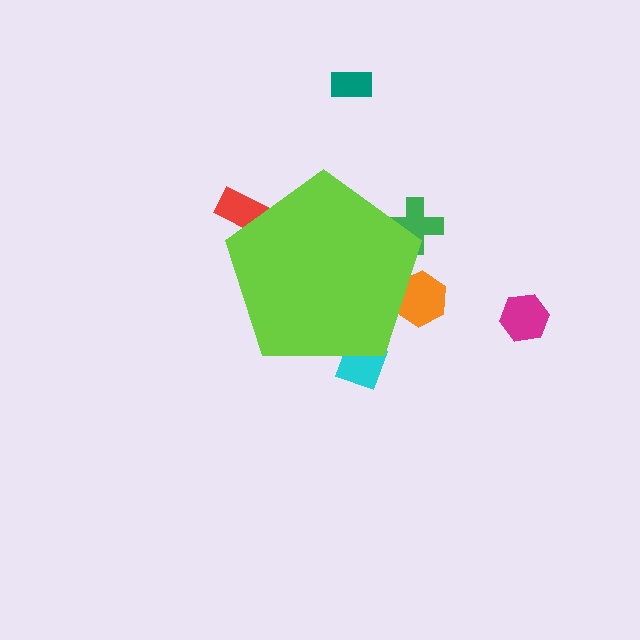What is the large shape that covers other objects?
A lime pentagon.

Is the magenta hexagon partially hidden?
No, the magenta hexagon is fully visible.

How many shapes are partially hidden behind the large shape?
4 shapes are partially hidden.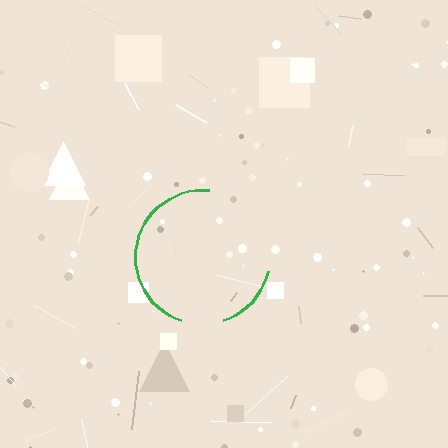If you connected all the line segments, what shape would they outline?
They would outline a circle.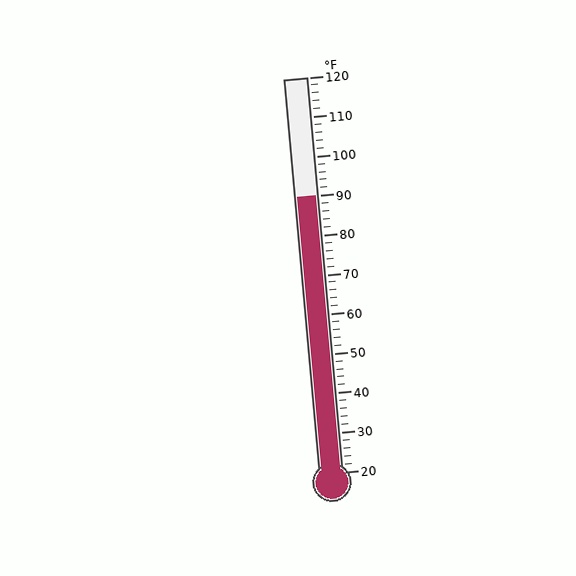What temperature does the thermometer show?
The thermometer shows approximately 90°F.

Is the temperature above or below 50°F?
The temperature is above 50°F.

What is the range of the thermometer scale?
The thermometer scale ranges from 20°F to 120°F.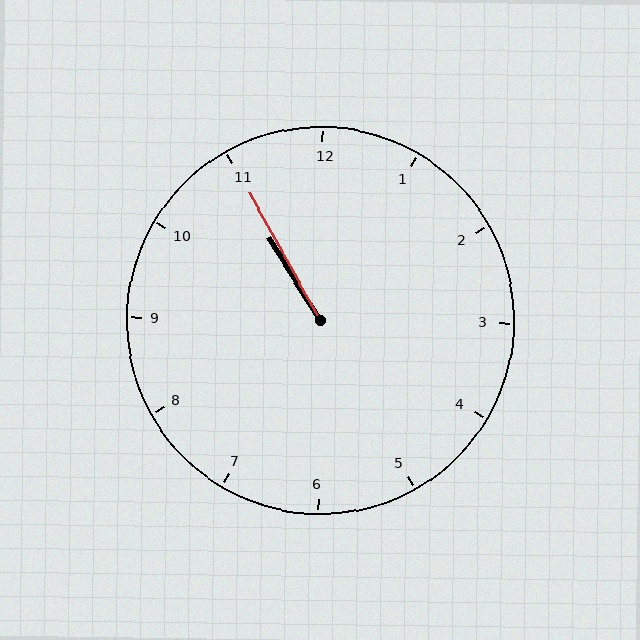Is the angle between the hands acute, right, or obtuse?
It is acute.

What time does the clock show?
10:55.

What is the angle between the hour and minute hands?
Approximately 2 degrees.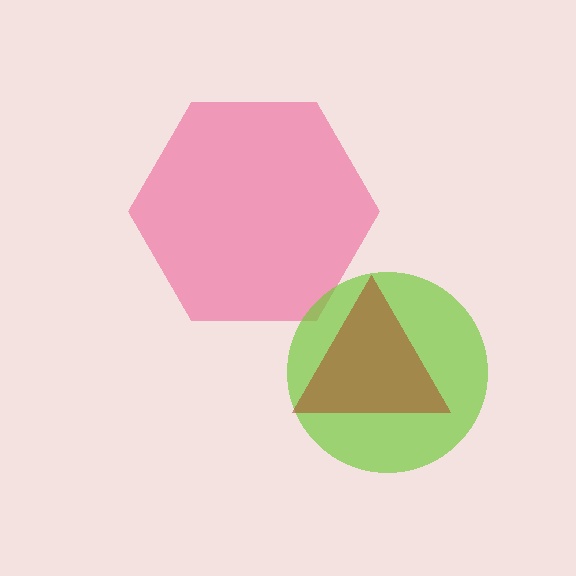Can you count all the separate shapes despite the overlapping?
Yes, there are 3 separate shapes.